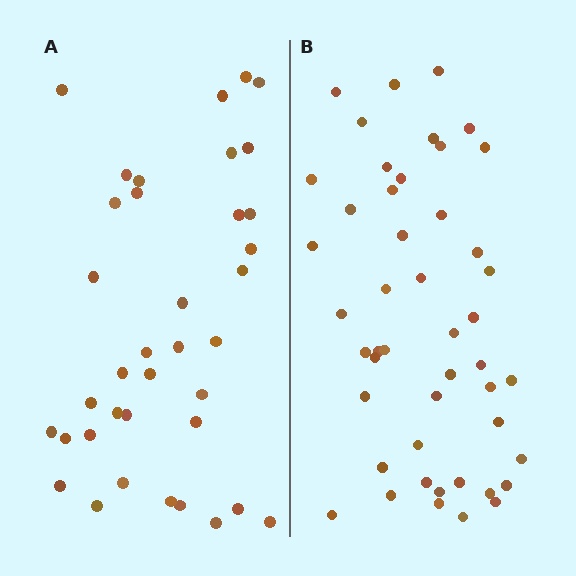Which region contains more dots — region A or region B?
Region B (the right region) has more dots.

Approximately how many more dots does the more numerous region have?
Region B has roughly 10 or so more dots than region A.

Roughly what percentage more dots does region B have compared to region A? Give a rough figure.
About 25% more.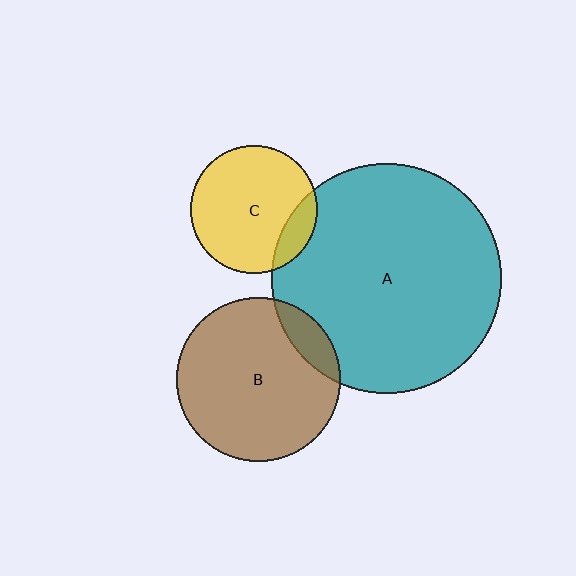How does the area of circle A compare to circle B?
Approximately 2.0 times.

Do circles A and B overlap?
Yes.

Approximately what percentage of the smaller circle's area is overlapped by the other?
Approximately 10%.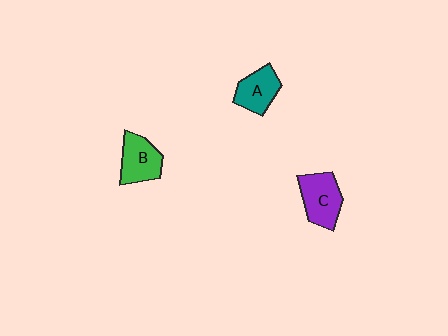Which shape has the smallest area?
Shape A (teal).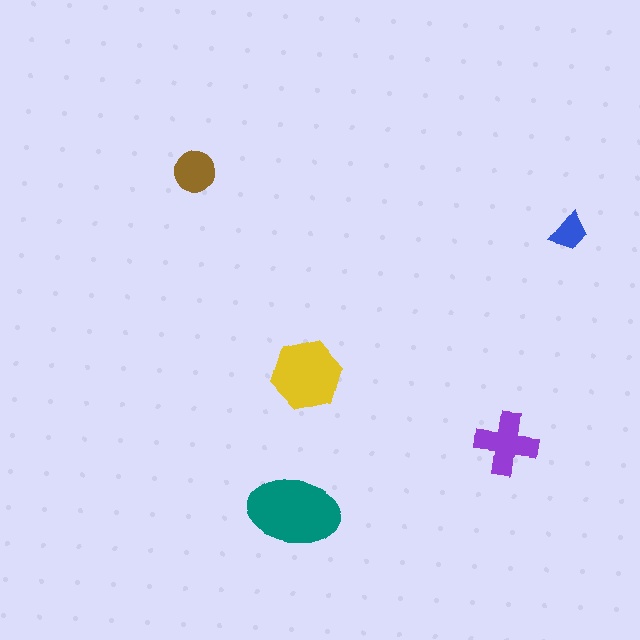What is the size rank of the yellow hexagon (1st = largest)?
2nd.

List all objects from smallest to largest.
The blue trapezoid, the brown circle, the purple cross, the yellow hexagon, the teal ellipse.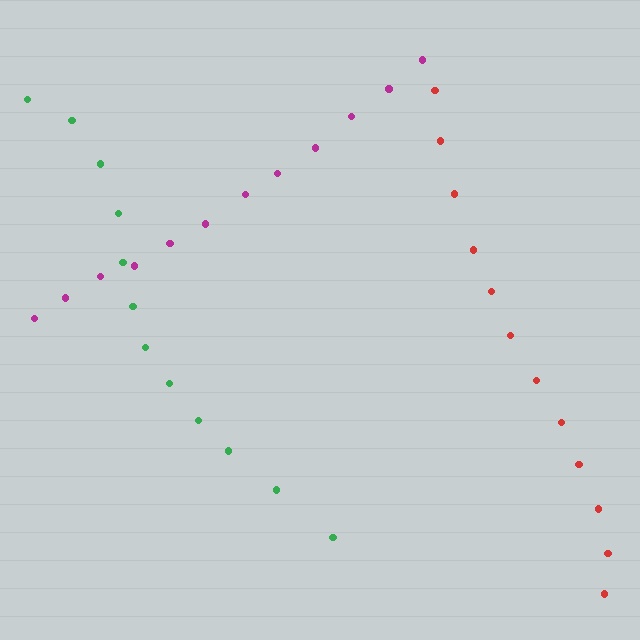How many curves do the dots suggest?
There are 3 distinct paths.